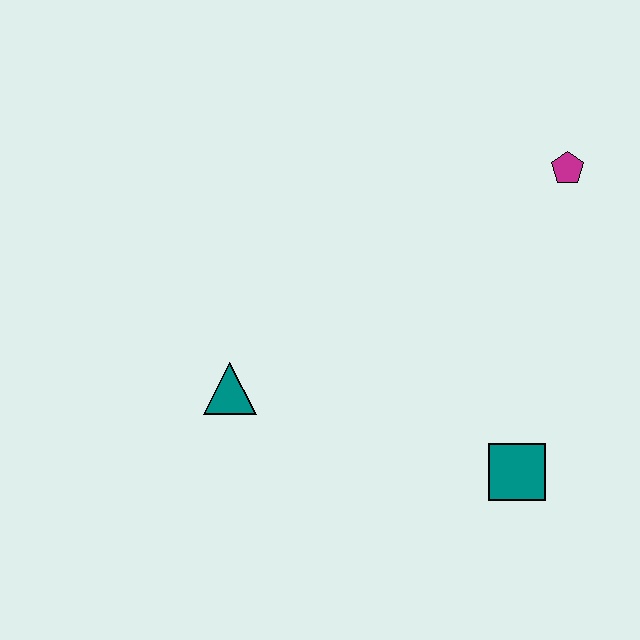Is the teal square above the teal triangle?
No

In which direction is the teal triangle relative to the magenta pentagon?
The teal triangle is to the left of the magenta pentagon.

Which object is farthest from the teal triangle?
The magenta pentagon is farthest from the teal triangle.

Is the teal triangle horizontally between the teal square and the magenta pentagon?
No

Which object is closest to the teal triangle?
The teal square is closest to the teal triangle.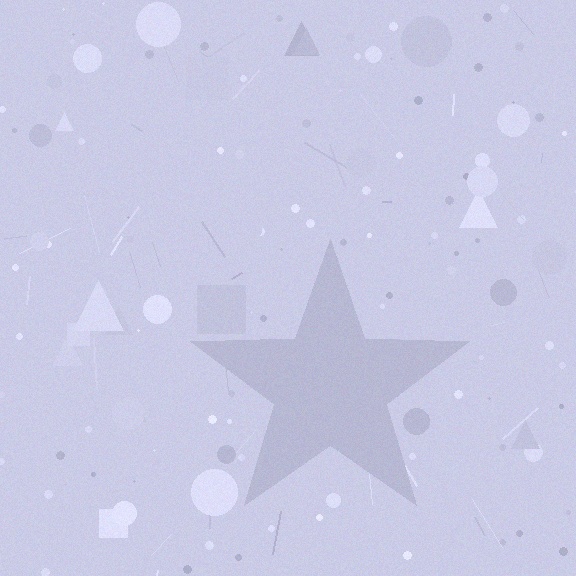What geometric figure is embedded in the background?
A star is embedded in the background.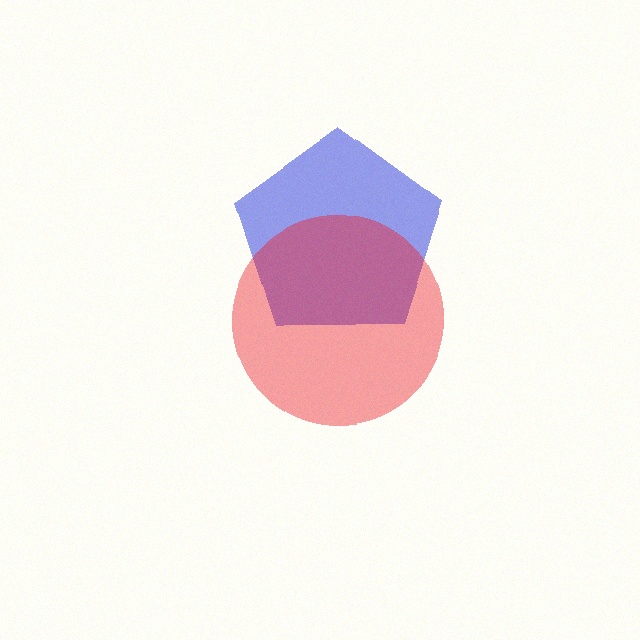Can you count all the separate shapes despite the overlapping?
Yes, there are 2 separate shapes.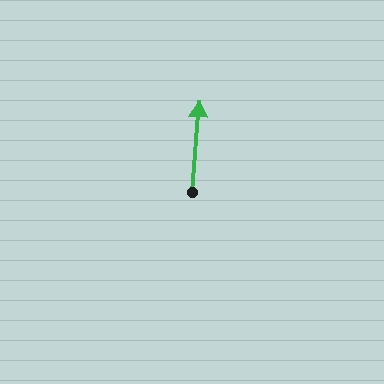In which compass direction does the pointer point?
North.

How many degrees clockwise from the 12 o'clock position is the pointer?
Approximately 4 degrees.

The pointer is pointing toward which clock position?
Roughly 12 o'clock.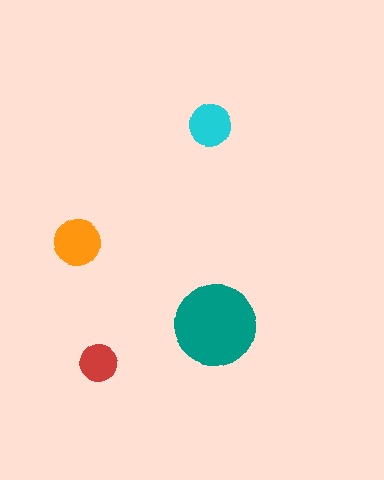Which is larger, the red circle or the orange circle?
The orange one.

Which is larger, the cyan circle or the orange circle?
The orange one.